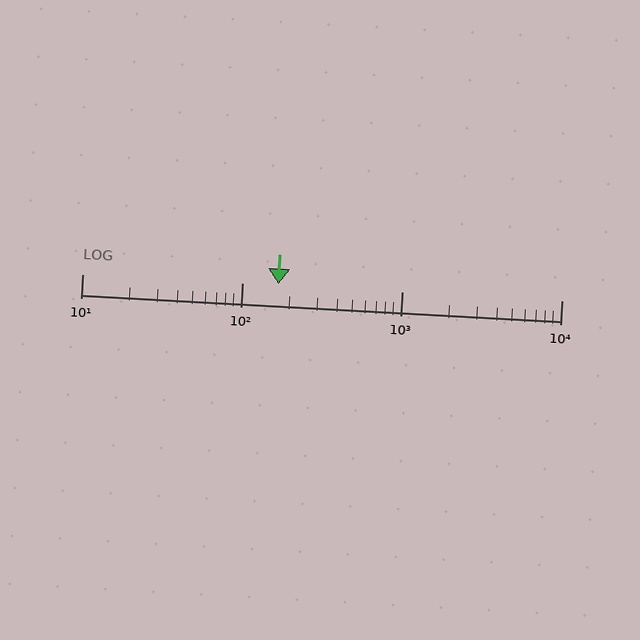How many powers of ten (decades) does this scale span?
The scale spans 3 decades, from 10 to 10000.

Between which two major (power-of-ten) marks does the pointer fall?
The pointer is between 100 and 1000.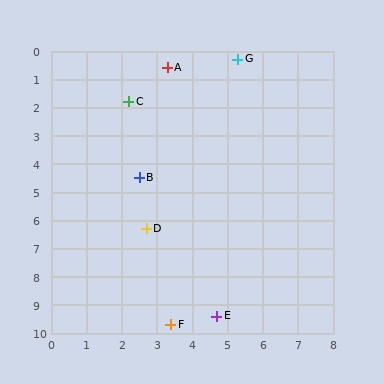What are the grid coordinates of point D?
Point D is at approximately (2.7, 6.3).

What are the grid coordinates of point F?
Point F is at approximately (3.4, 9.7).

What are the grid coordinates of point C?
Point C is at approximately (2.2, 1.8).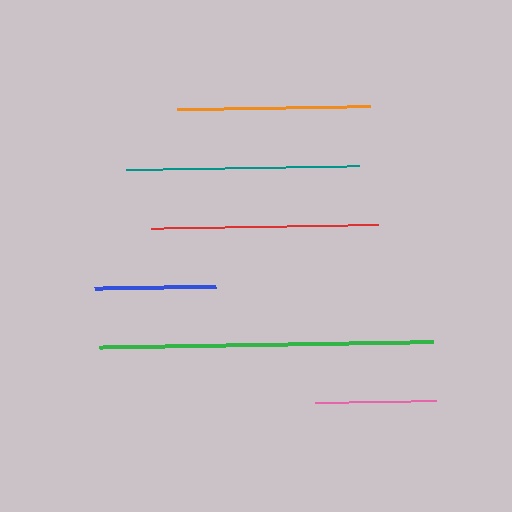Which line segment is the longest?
The green line is the longest at approximately 334 pixels.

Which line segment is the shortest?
The blue line is the shortest at approximately 120 pixels.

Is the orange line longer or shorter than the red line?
The red line is longer than the orange line.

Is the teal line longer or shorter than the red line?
The teal line is longer than the red line.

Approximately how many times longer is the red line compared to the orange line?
The red line is approximately 1.2 times the length of the orange line.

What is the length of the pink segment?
The pink segment is approximately 121 pixels long.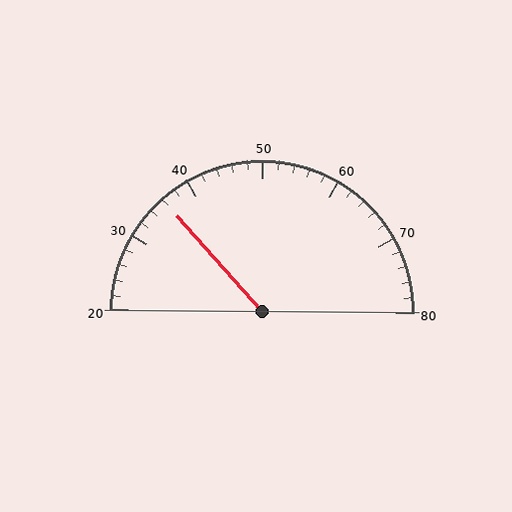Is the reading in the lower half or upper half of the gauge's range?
The reading is in the lower half of the range (20 to 80).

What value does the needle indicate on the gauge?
The needle indicates approximately 36.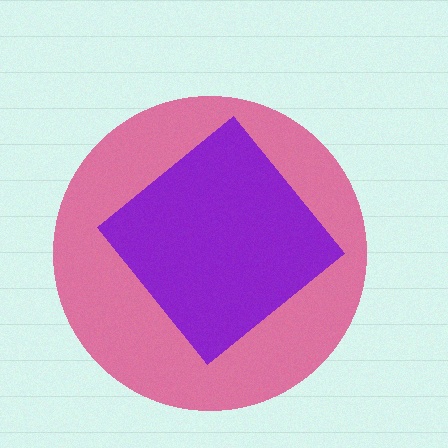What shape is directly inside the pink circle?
The purple diamond.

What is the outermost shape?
The pink circle.